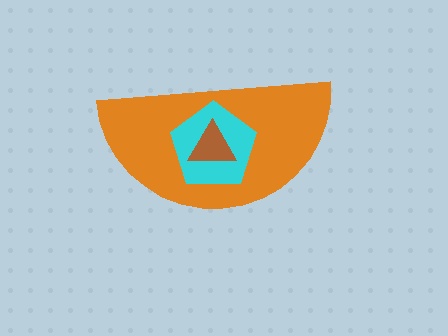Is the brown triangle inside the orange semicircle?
Yes.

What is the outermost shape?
The orange semicircle.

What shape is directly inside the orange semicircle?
The cyan pentagon.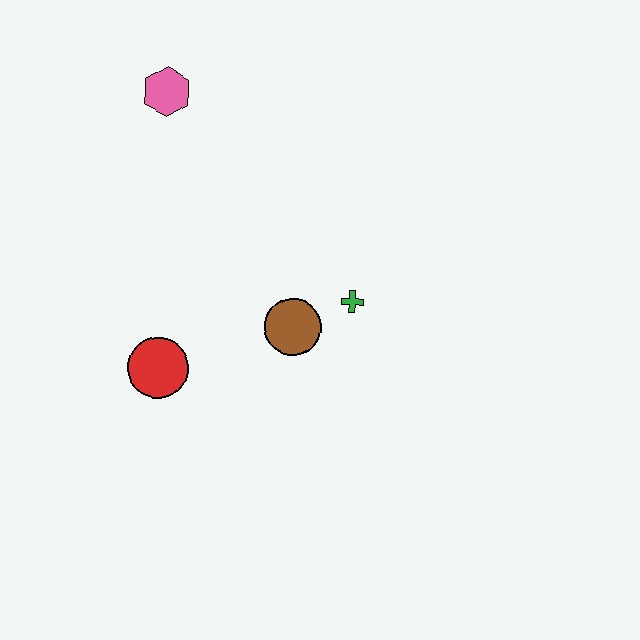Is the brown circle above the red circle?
Yes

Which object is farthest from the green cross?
The pink hexagon is farthest from the green cross.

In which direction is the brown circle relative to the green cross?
The brown circle is to the left of the green cross.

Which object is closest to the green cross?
The brown circle is closest to the green cross.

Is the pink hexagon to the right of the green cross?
No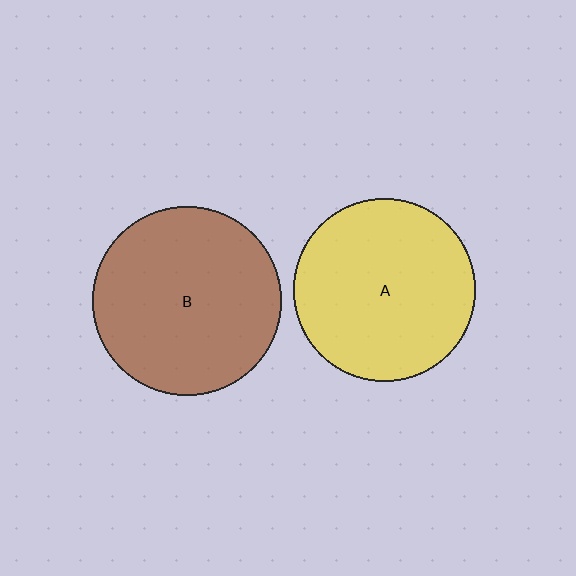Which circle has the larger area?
Circle B (brown).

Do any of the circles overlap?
No, none of the circles overlap.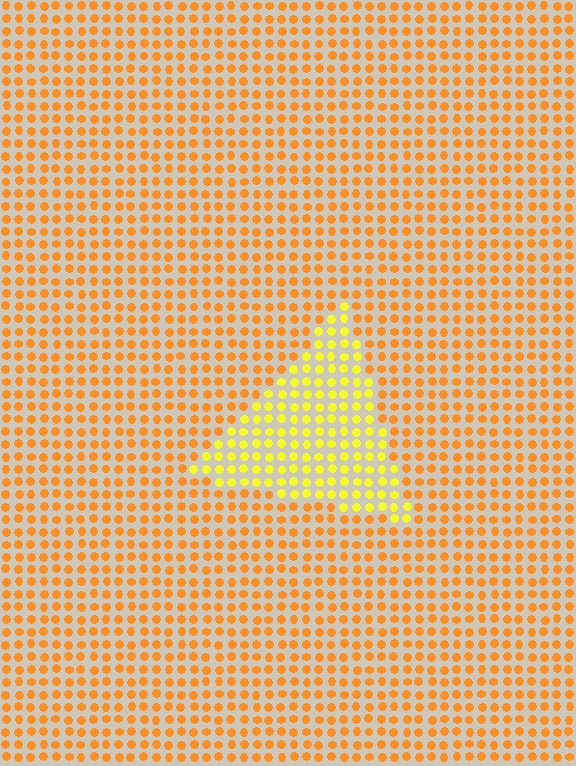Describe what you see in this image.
The image is filled with small orange elements in a uniform arrangement. A triangle-shaped region is visible where the elements are tinted to a slightly different hue, forming a subtle color boundary.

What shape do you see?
I see a triangle.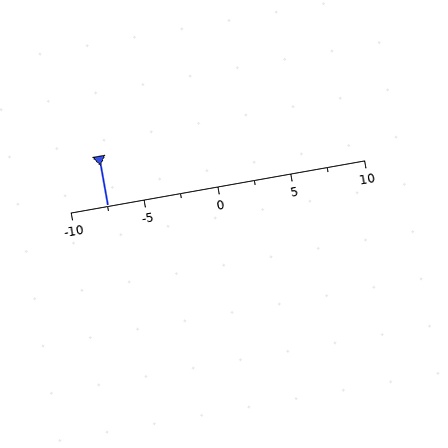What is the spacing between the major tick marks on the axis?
The major ticks are spaced 5 apart.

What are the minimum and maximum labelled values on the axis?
The axis runs from -10 to 10.